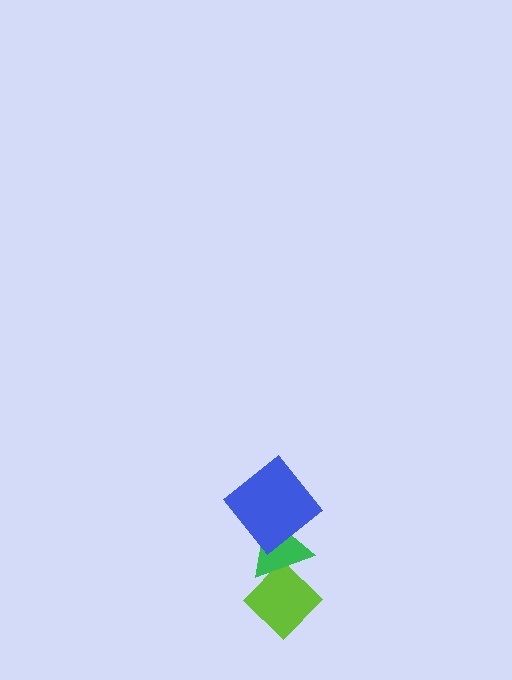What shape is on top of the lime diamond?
The green triangle is on top of the lime diamond.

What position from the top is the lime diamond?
The lime diamond is 3rd from the top.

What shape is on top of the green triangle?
The blue diamond is on top of the green triangle.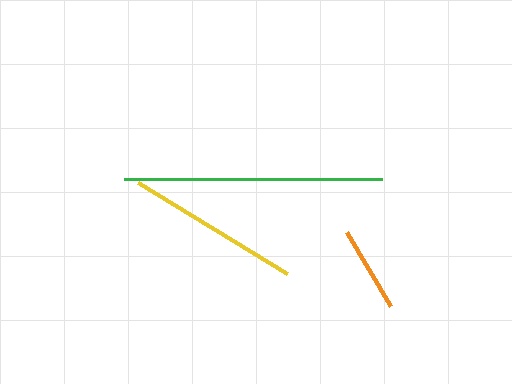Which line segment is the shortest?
The orange line is the shortest at approximately 86 pixels.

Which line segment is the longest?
The green line is the longest at approximately 258 pixels.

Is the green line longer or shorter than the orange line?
The green line is longer than the orange line.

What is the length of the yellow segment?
The yellow segment is approximately 174 pixels long.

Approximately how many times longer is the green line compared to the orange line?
The green line is approximately 3.0 times the length of the orange line.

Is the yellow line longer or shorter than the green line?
The green line is longer than the yellow line.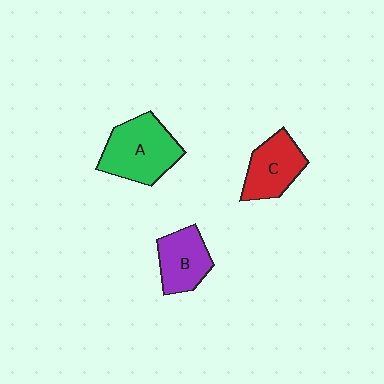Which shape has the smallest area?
Shape B (purple).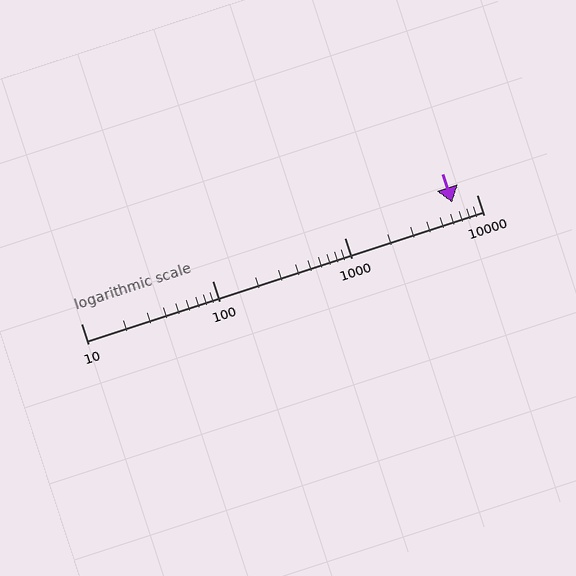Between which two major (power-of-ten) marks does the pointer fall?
The pointer is between 1000 and 10000.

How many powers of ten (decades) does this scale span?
The scale spans 3 decades, from 10 to 10000.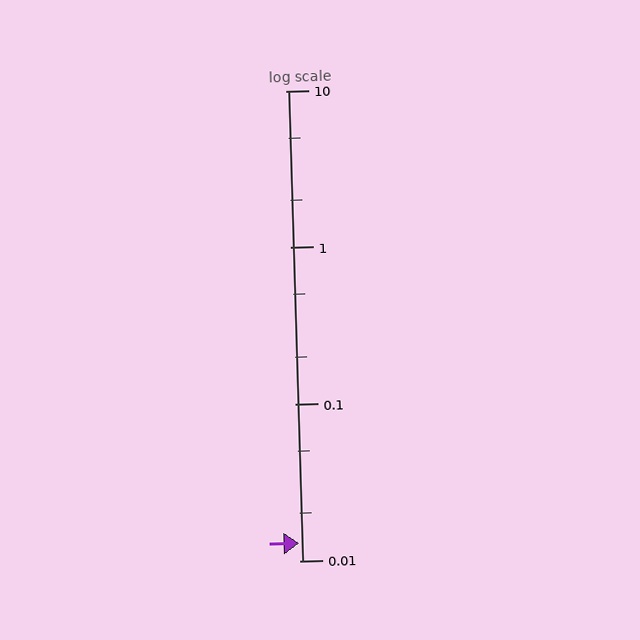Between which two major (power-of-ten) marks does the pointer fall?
The pointer is between 0.01 and 0.1.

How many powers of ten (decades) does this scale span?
The scale spans 3 decades, from 0.01 to 10.